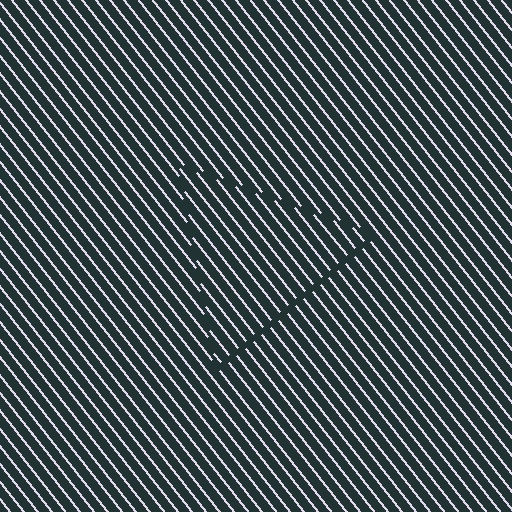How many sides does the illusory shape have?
3 sides — the line-ends trace a triangle.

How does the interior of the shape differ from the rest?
The interior of the shape contains the same grating, shifted by half a period — the contour is defined by the phase discontinuity where line-ends from the inner and outer gratings abut.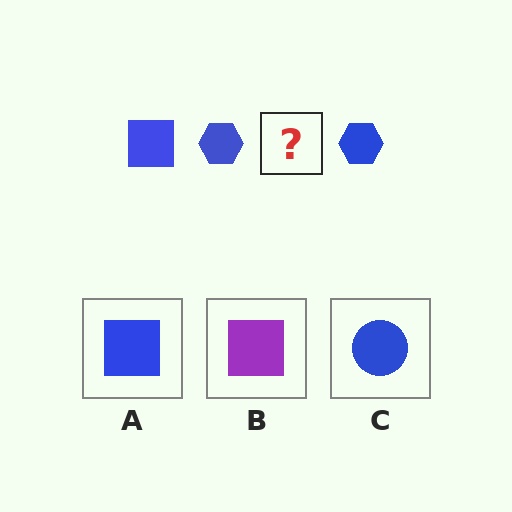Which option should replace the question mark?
Option A.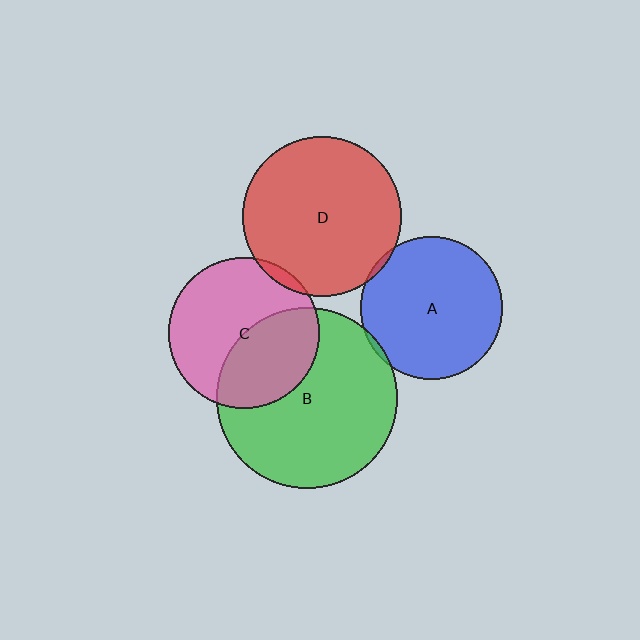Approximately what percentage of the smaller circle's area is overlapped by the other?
Approximately 5%.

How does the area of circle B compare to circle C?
Approximately 1.4 times.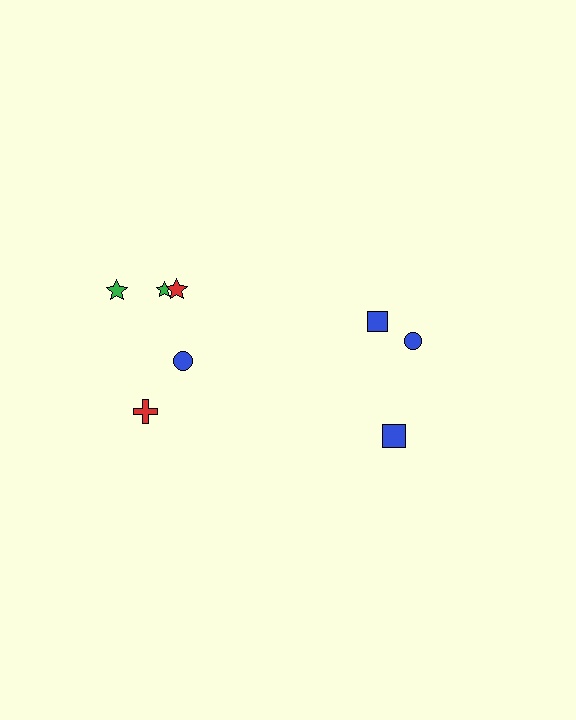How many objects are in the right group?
There are 3 objects.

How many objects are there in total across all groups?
There are 8 objects.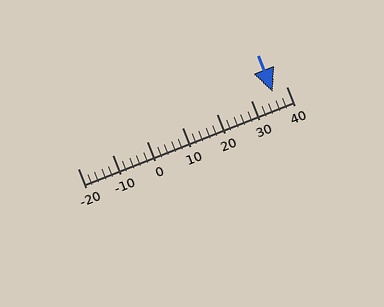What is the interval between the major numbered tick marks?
The major tick marks are spaced 10 units apart.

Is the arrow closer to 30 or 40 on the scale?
The arrow is closer to 40.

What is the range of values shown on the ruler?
The ruler shows values from -20 to 40.